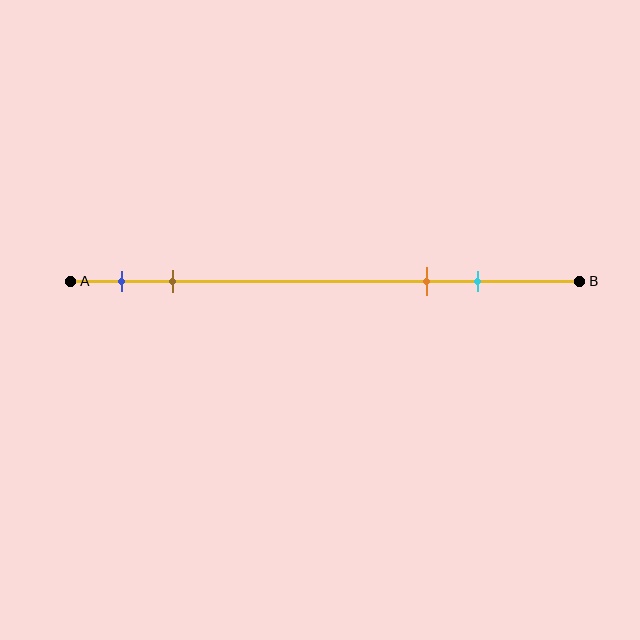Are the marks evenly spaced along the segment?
No, the marks are not evenly spaced.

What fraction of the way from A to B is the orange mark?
The orange mark is approximately 70% (0.7) of the way from A to B.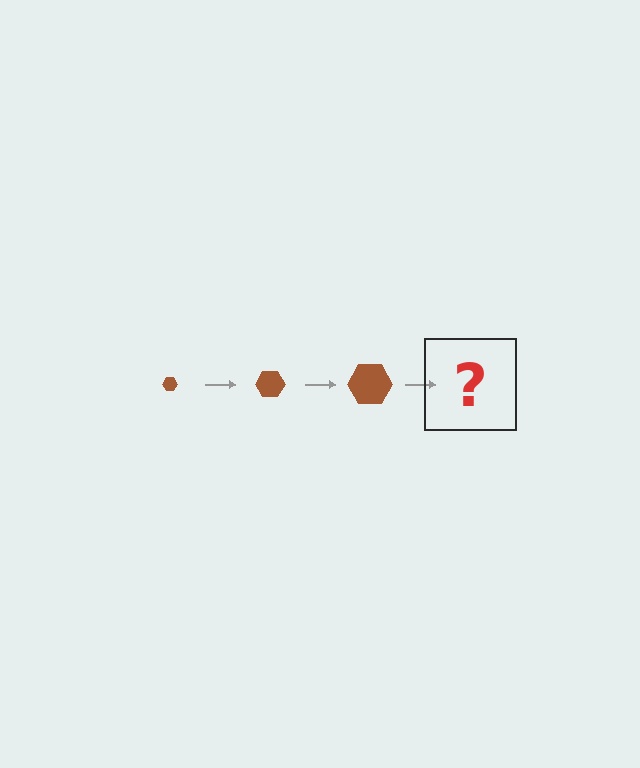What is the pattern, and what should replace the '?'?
The pattern is that the hexagon gets progressively larger each step. The '?' should be a brown hexagon, larger than the previous one.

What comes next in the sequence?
The next element should be a brown hexagon, larger than the previous one.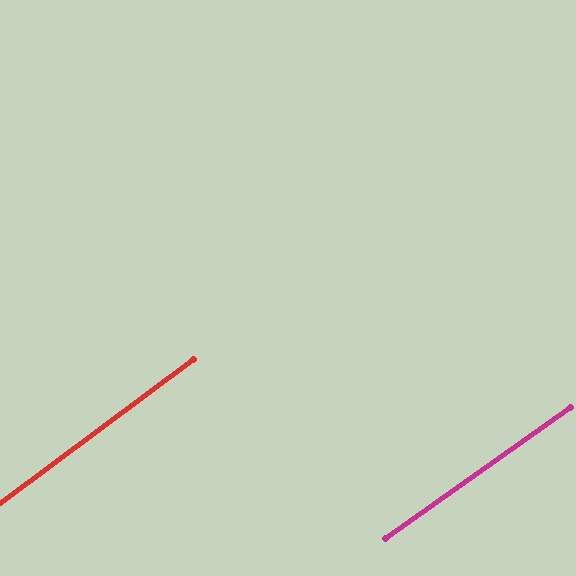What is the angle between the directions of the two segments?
Approximately 1 degree.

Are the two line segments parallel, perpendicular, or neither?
Parallel — their directions differ by only 1.0°.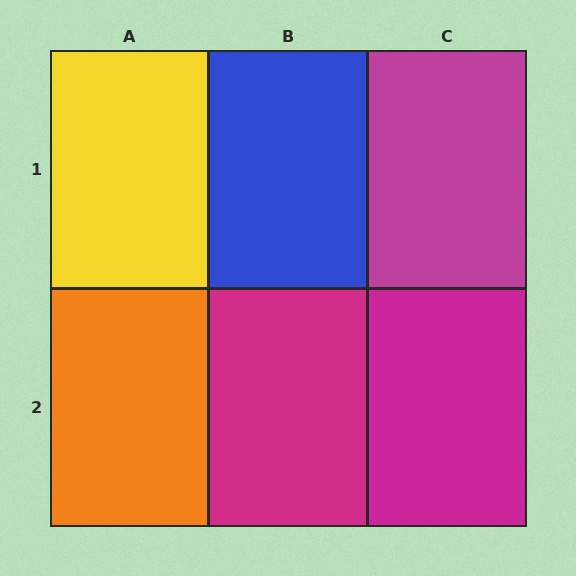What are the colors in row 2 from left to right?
Orange, magenta, magenta.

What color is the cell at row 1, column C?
Magenta.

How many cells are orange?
1 cell is orange.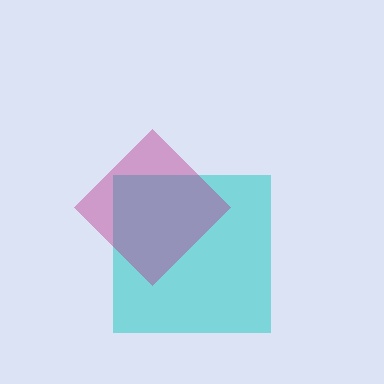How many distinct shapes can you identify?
There are 2 distinct shapes: a cyan square, a magenta diamond.